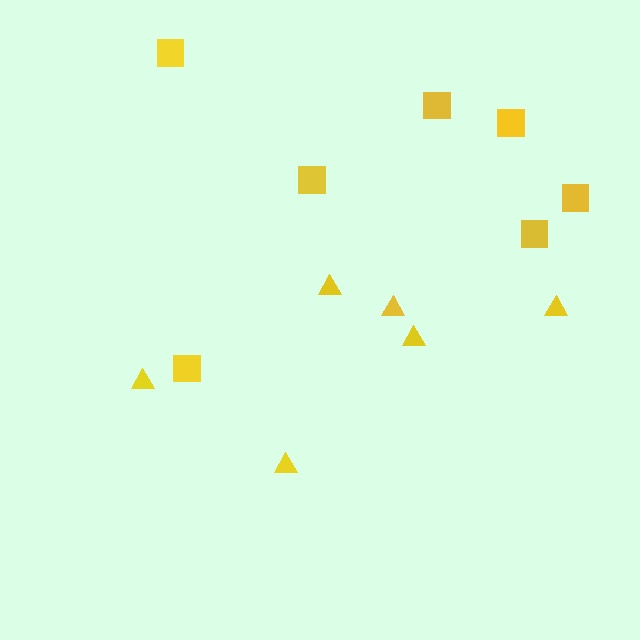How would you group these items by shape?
There are 2 groups: one group of squares (7) and one group of triangles (6).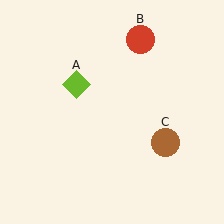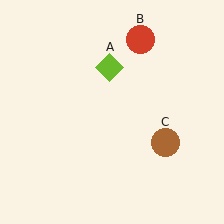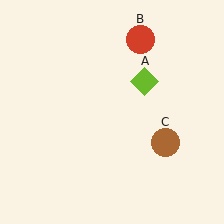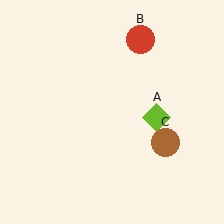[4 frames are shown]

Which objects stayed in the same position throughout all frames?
Red circle (object B) and brown circle (object C) remained stationary.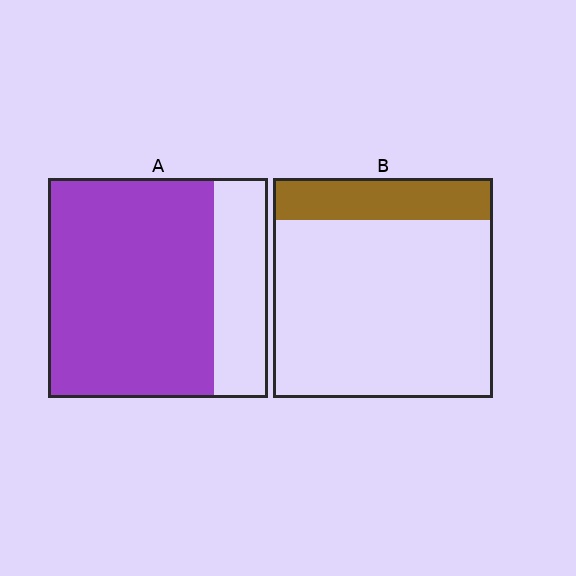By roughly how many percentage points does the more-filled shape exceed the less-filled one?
By roughly 55 percentage points (A over B).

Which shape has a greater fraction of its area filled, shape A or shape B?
Shape A.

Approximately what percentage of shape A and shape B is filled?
A is approximately 75% and B is approximately 20%.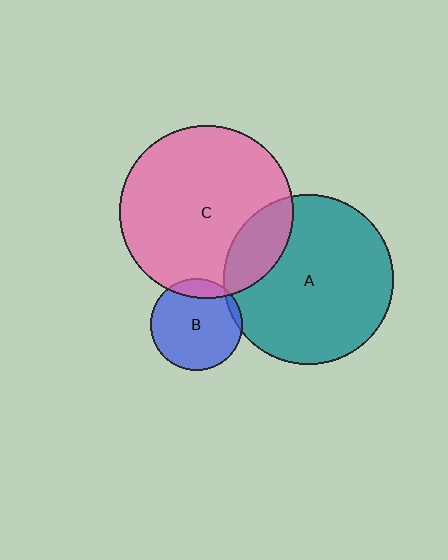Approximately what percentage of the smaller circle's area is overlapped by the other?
Approximately 15%.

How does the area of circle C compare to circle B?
Approximately 3.5 times.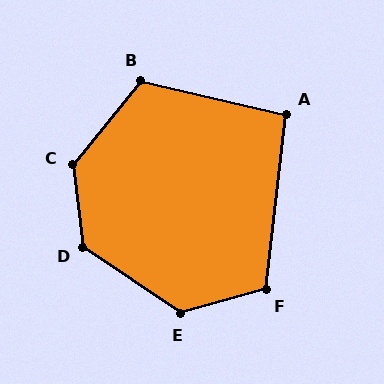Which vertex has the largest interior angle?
C, at approximately 134 degrees.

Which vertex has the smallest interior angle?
A, at approximately 96 degrees.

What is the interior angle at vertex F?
Approximately 113 degrees (obtuse).